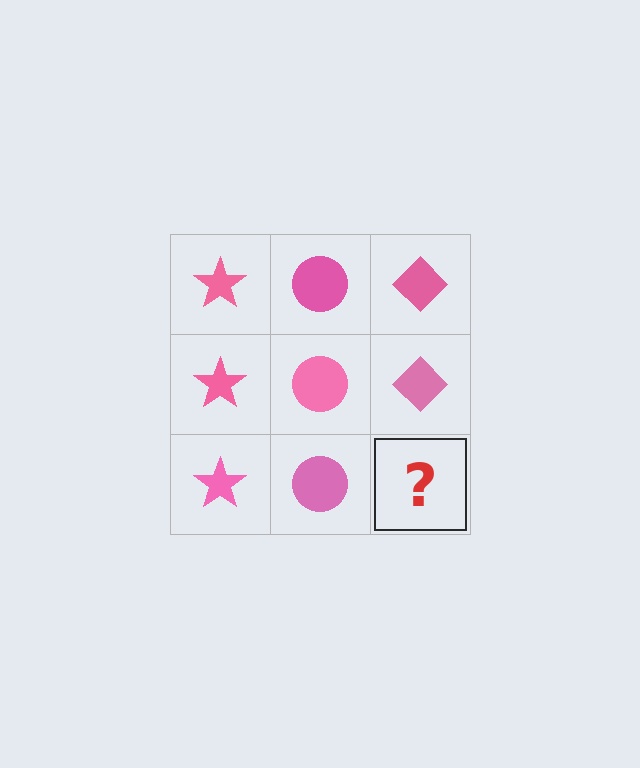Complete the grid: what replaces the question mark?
The question mark should be replaced with a pink diamond.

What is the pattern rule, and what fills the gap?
The rule is that each column has a consistent shape. The gap should be filled with a pink diamond.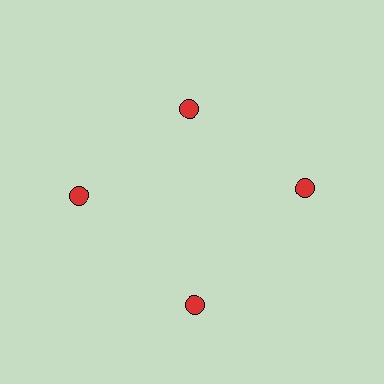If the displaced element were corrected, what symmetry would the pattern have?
It would have 4-fold rotational symmetry — the pattern would map onto itself every 90 degrees.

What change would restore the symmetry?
The symmetry would be restored by moving it outward, back onto the ring so that all 4 circles sit at equal angles and equal distance from the center.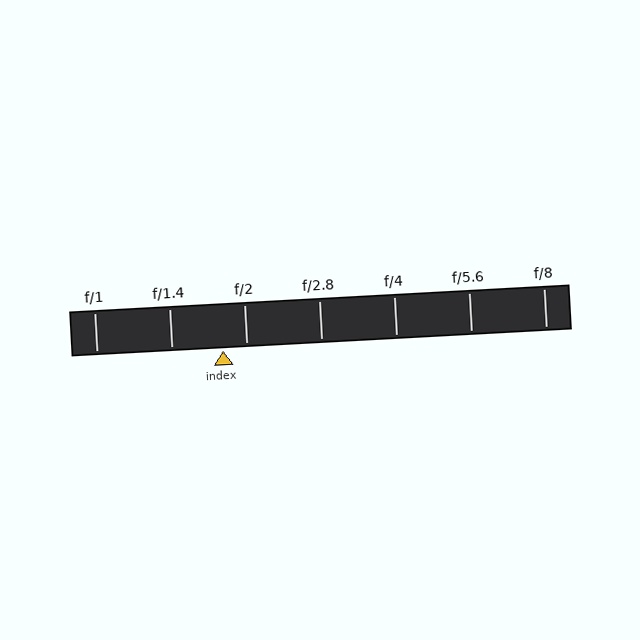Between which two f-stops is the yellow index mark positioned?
The index mark is between f/1.4 and f/2.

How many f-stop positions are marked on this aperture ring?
There are 7 f-stop positions marked.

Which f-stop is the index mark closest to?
The index mark is closest to f/2.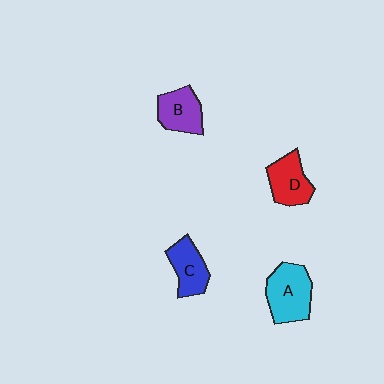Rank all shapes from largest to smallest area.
From largest to smallest: A (cyan), D (red), B (purple), C (blue).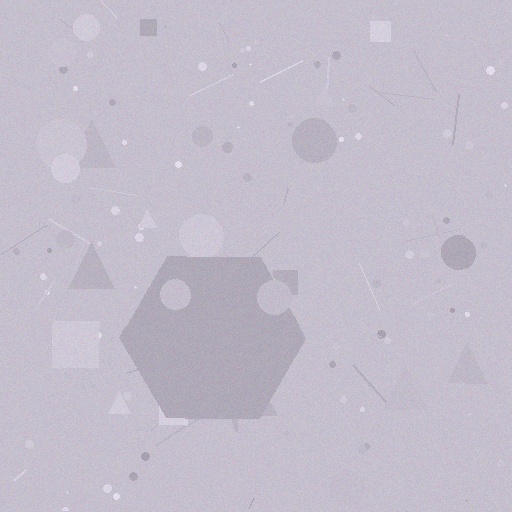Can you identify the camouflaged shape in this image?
The camouflaged shape is a hexagon.